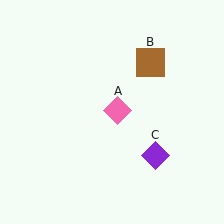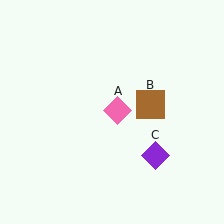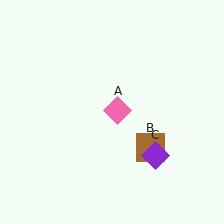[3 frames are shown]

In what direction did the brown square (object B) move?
The brown square (object B) moved down.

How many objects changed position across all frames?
1 object changed position: brown square (object B).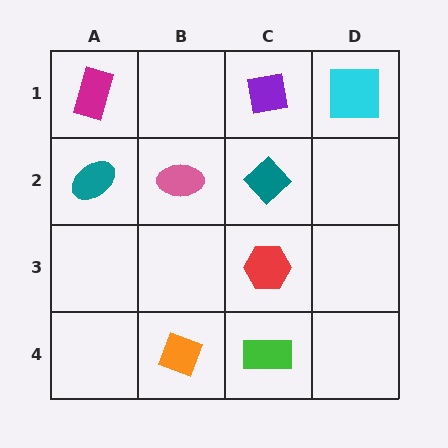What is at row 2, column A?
A teal ellipse.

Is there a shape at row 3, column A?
No, that cell is empty.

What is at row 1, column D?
A cyan square.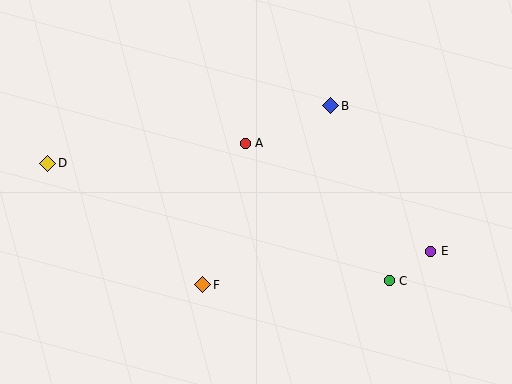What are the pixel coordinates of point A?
Point A is at (245, 143).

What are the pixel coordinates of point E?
Point E is at (431, 251).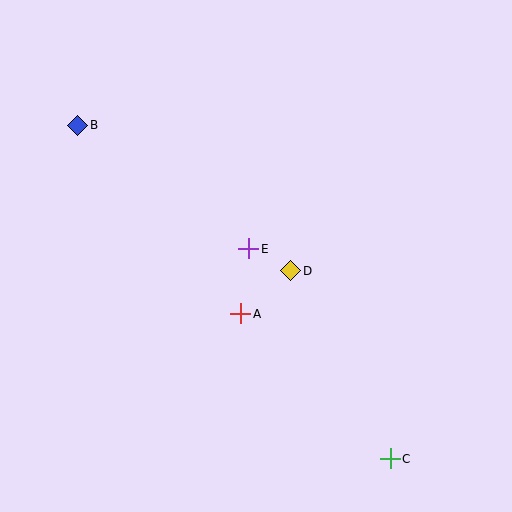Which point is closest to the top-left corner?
Point B is closest to the top-left corner.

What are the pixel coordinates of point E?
Point E is at (249, 249).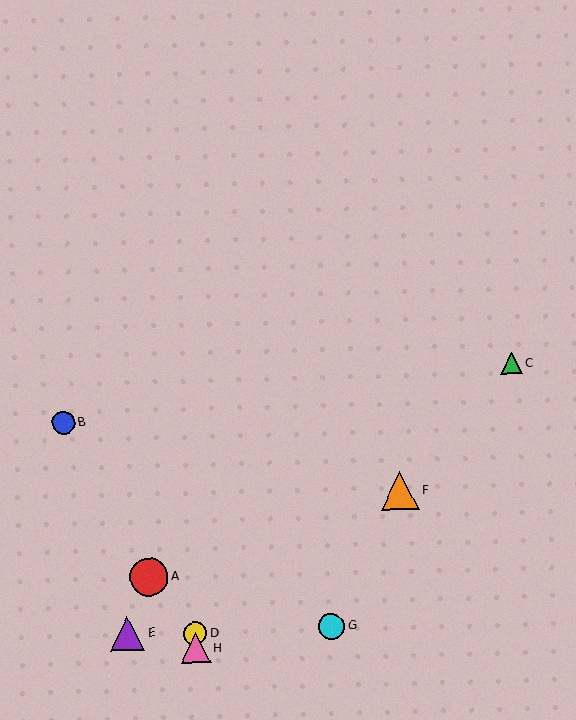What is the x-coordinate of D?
Object D is at x≈195.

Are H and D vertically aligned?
Yes, both are at x≈195.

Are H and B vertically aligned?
No, H is at x≈195 and B is at x≈63.